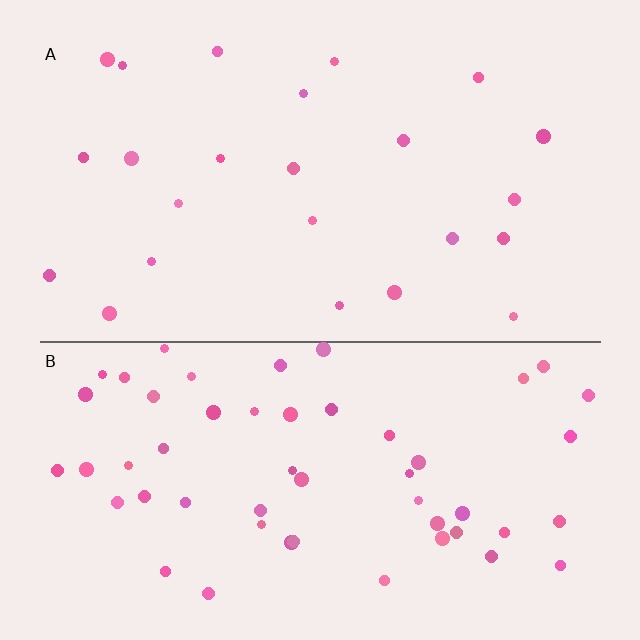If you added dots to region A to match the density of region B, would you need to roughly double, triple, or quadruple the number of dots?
Approximately double.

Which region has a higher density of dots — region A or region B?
B (the bottom).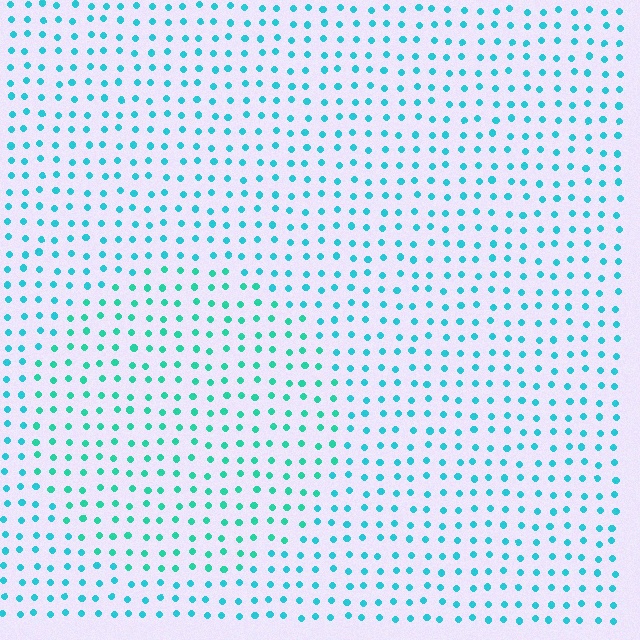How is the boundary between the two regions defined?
The boundary is defined purely by a slight shift in hue (about 22 degrees). Spacing, size, and orientation are identical on both sides.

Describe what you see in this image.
The image is filled with small cyan elements in a uniform arrangement. A circle-shaped region is visible where the elements are tinted to a slightly different hue, forming a subtle color boundary.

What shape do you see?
I see a circle.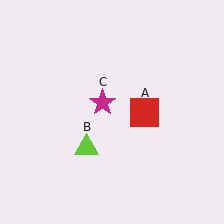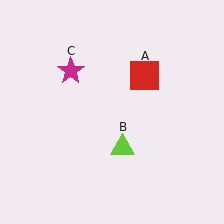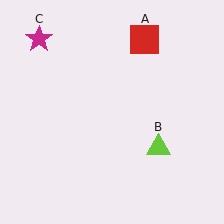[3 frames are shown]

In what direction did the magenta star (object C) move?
The magenta star (object C) moved up and to the left.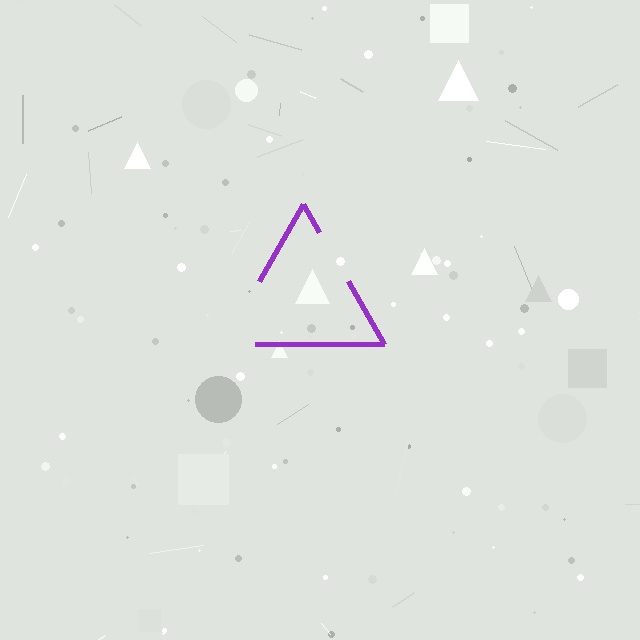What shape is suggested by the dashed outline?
The dashed outline suggests a triangle.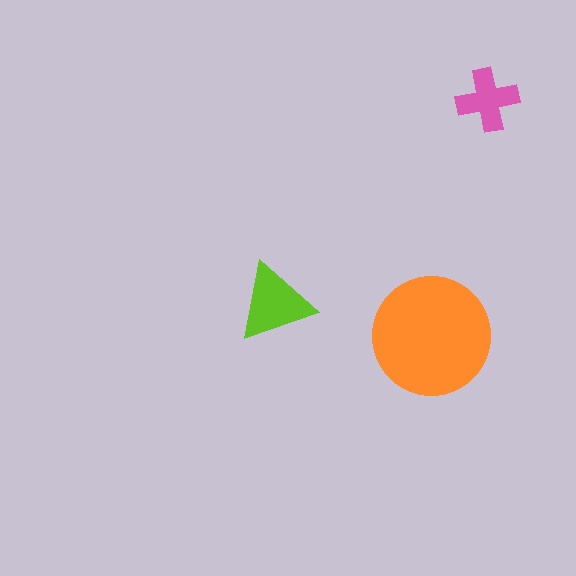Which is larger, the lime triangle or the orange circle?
The orange circle.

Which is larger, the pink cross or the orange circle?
The orange circle.